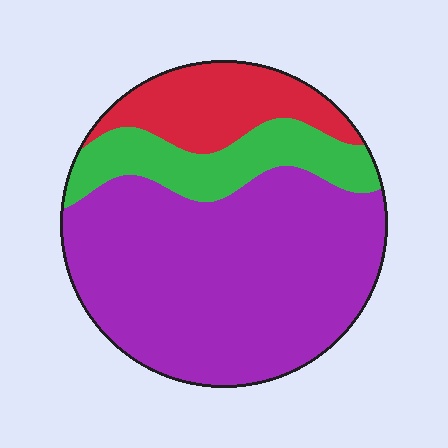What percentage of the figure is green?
Green covers about 20% of the figure.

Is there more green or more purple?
Purple.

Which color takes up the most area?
Purple, at roughly 65%.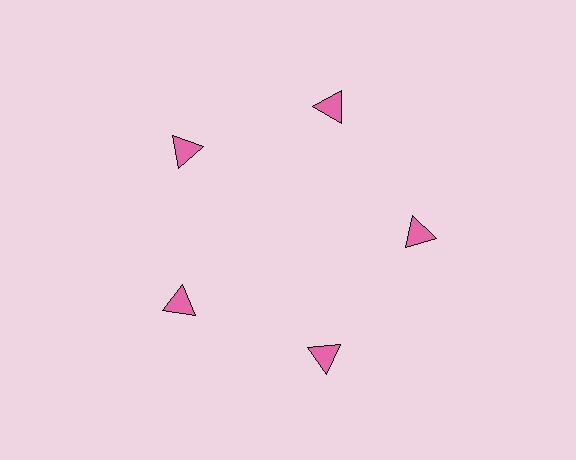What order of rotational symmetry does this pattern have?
This pattern has 5-fold rotational symmetry.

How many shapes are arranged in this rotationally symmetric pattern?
There are 5 shapes, arranged in 5 groups of 1.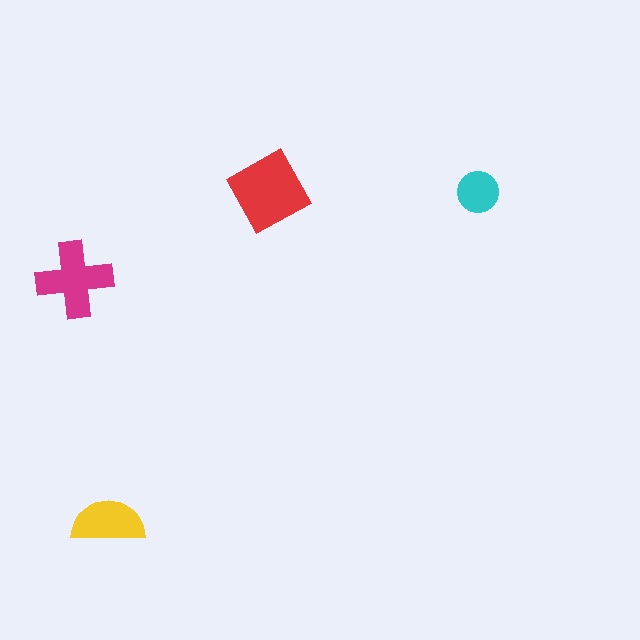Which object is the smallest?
The cyan circle.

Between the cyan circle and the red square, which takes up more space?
The red square.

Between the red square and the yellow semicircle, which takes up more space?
The red square.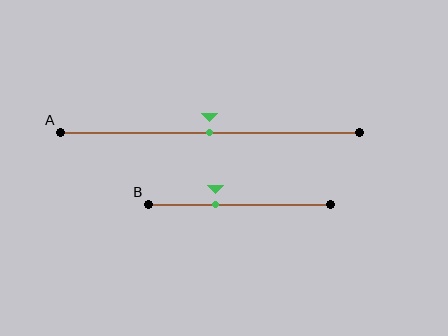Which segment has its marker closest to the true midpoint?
Segment A has its marker closest to the true midpoint.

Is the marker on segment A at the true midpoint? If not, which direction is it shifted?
Yes, the marker on segment A is at the true midpoint.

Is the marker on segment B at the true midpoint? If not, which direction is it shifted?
No, the marker on segment B is shifted to the left by about 13% of the segment length.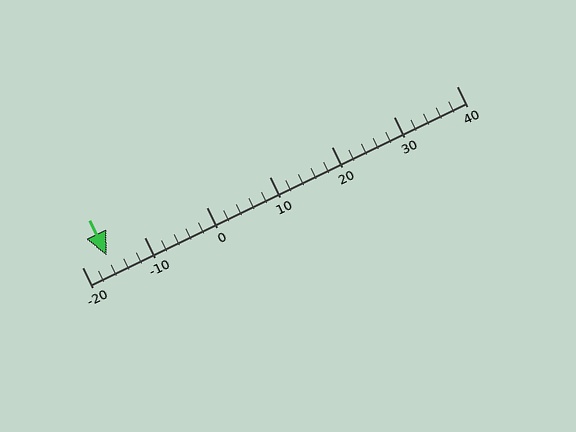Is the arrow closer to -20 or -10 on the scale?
The arrow is closer to -20.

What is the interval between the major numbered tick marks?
The major tick marks are spaced 10 units apart.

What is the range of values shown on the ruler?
The ruler shows values from -20 to 40.